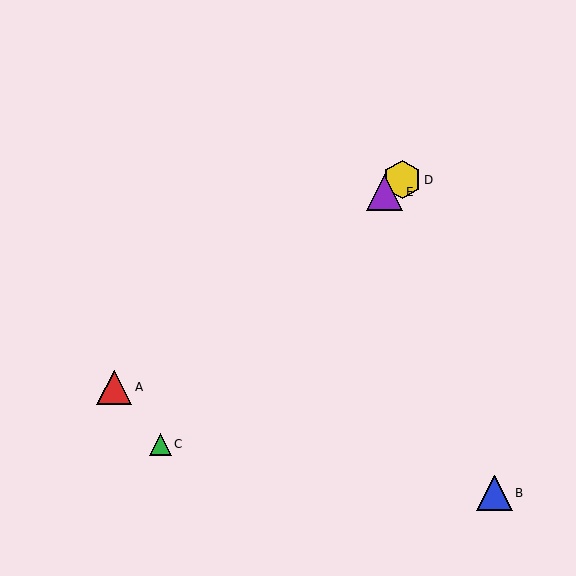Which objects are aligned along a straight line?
Objects A, D, E are aligned along a straight line.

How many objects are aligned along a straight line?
3 objects (A, D, E) are aligned along a straight line.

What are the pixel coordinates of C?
Object C is at (160, 444).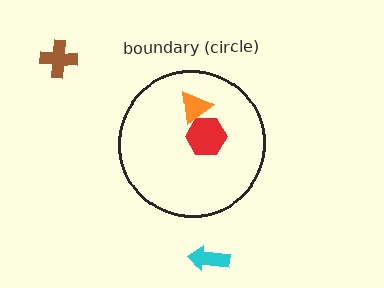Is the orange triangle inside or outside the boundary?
Inside.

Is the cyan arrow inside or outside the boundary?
Outside.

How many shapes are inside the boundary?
2 inside, 2 outside.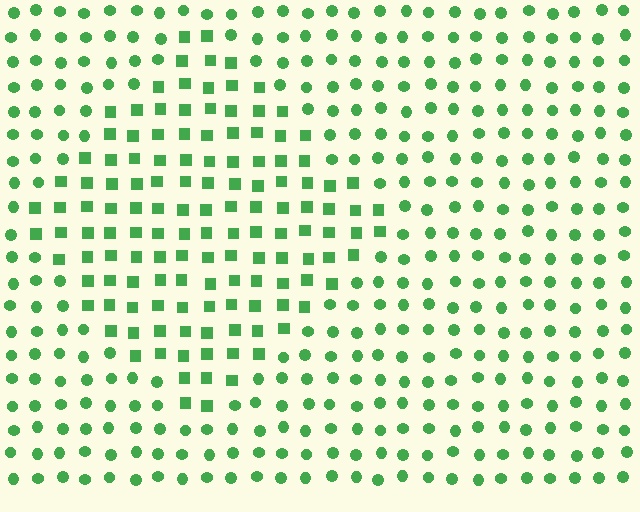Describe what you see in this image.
The image is filled with small green elements arranged in a uniform grid. A diamond-shaped region contains squares, while the surrounding area contains circles. The boundary is defined purely by the change in element shape.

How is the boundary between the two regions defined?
The boundary is defined by a change in element shape: squares inside vs. circles outside. All elements share the same color and spacing.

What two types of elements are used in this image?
The image uses squares inside the diamond region and circles outside it.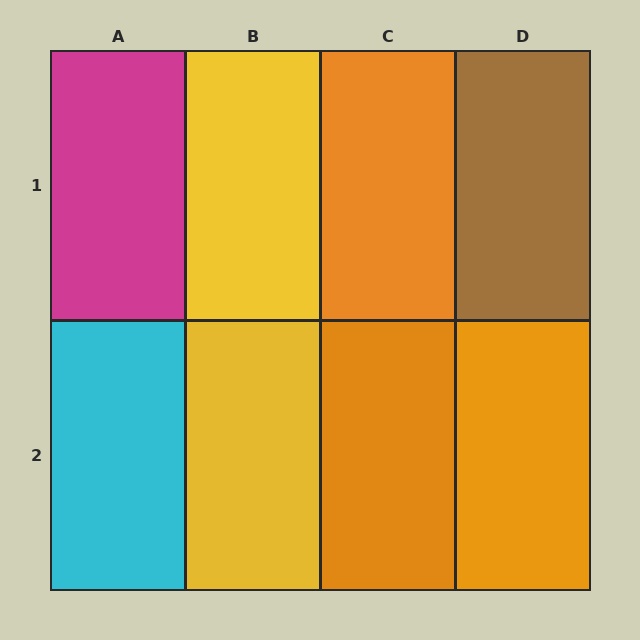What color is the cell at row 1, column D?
Brown.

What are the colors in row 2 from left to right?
Cyan, yellow, orange, orange.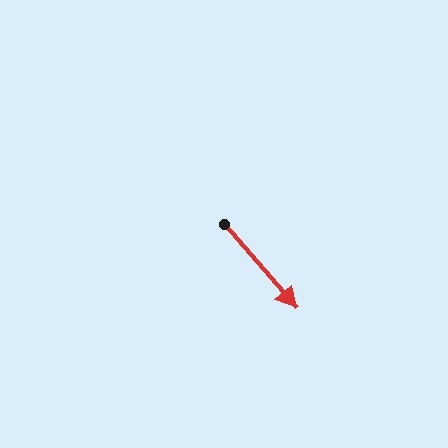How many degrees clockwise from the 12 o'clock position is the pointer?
Approximately 139 degrees.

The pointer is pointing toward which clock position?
Roughly 5 o'clock.